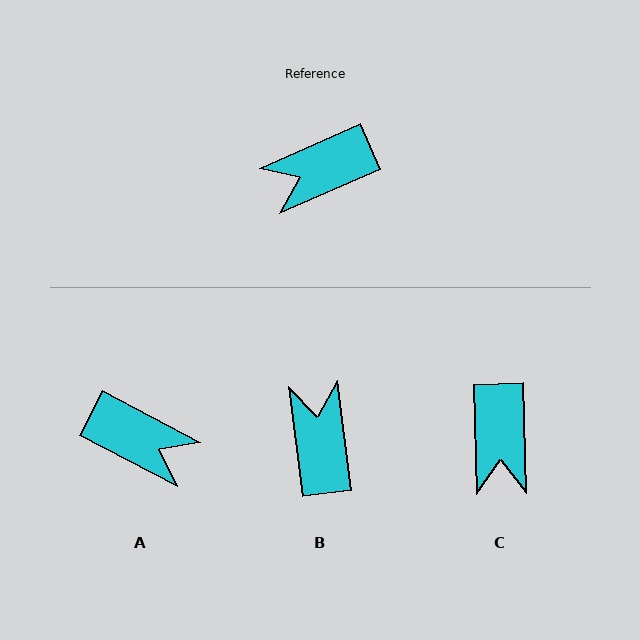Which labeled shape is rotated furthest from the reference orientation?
A, about 129 degrees away.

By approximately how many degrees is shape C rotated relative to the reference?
Approximately 68 degrees counter-clockwise.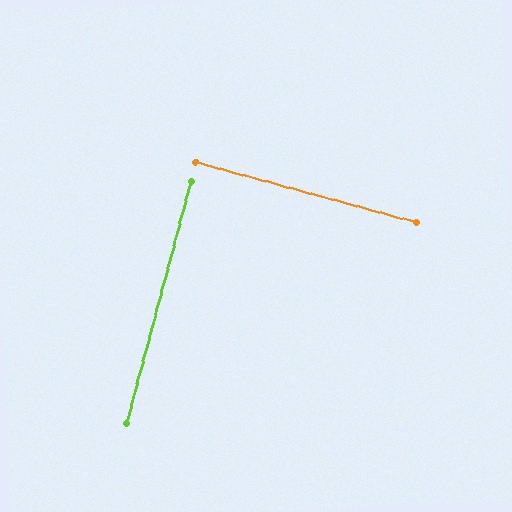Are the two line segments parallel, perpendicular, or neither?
Perpendicular — they meet at approximately 90°.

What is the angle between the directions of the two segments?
Approximately 90 degrees.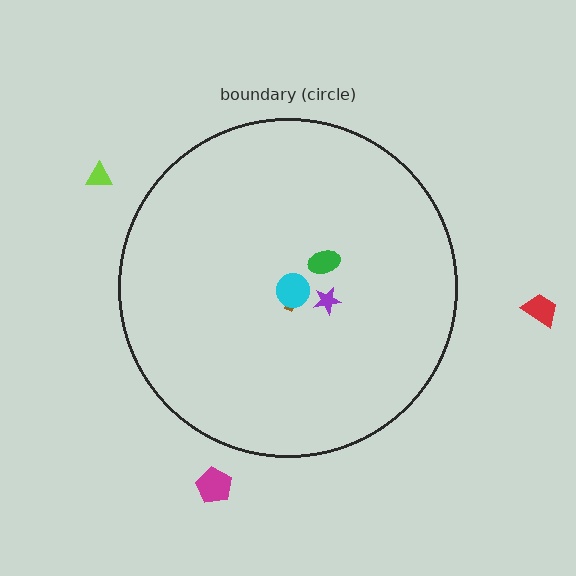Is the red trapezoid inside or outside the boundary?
Outside.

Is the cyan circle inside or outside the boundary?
Inside.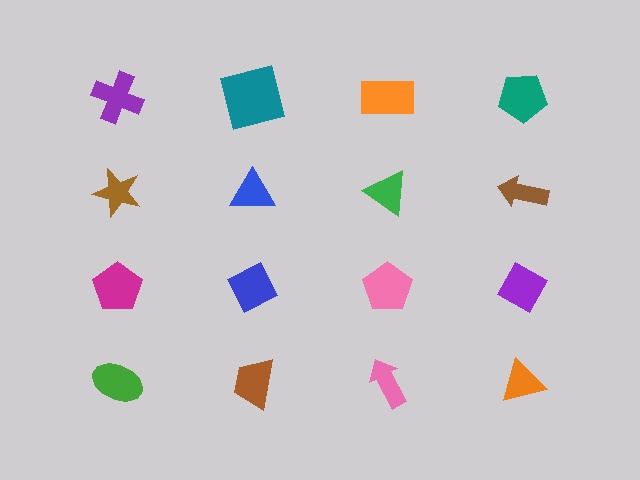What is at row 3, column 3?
A pink pentagon.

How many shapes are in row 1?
4 shapes.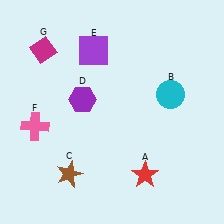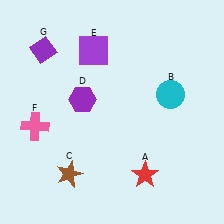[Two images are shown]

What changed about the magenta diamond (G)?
In Image 1, G is magenta. In Image 2, it changed to purple.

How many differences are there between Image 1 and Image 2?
There is 1 difference between the two images.